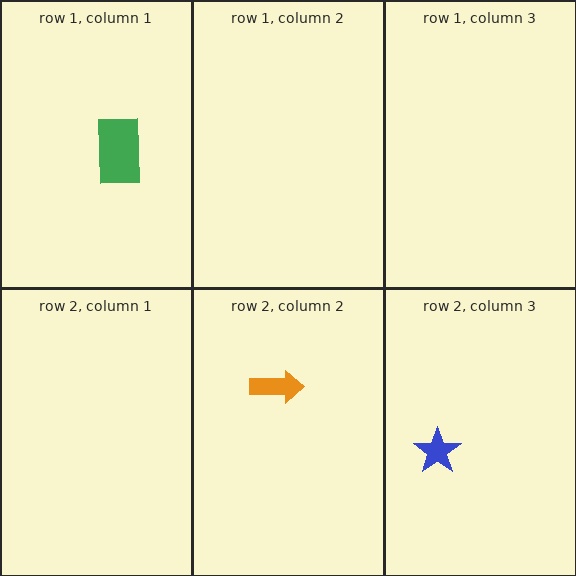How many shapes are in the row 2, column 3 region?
1.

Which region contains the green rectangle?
The row 1, column 1 region.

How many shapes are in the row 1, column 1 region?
1.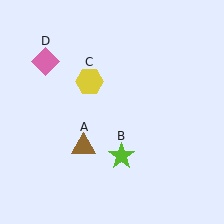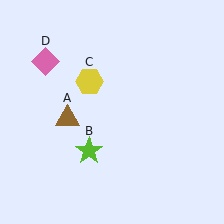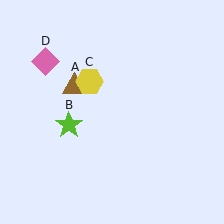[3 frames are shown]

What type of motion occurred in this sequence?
The brown triangle (object A), lime star (object B) rotated clockwise around the center of the scene.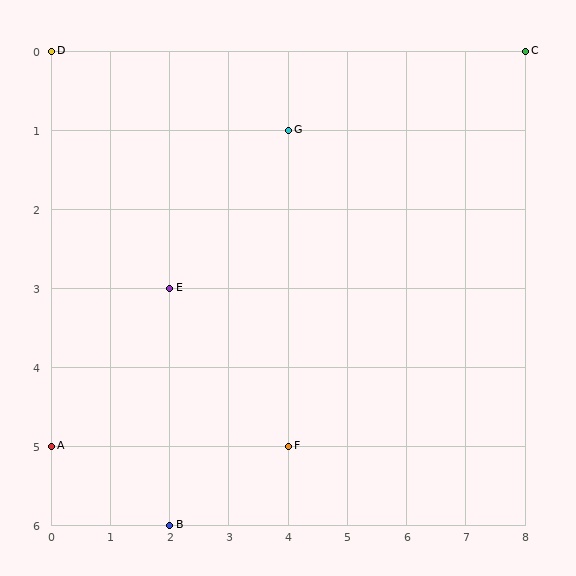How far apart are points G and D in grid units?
Points G and D are 4 columns and 1 row apart (about 4.1 grid units diagonally).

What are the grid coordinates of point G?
Point G is at grid coordinates (4, 1).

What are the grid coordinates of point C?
Point C is at grid coordinates (8, 0).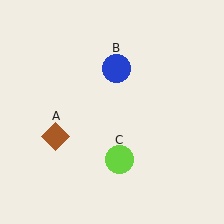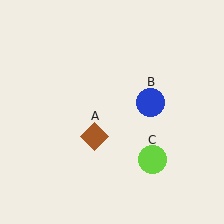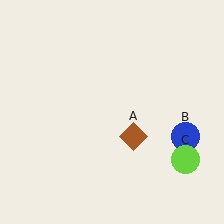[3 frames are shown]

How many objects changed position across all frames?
3 objects changed position: brown diamond (object A), blue circle (object B), lime circle (object C).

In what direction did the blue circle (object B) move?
The blue circle (object B) moved down and to the right.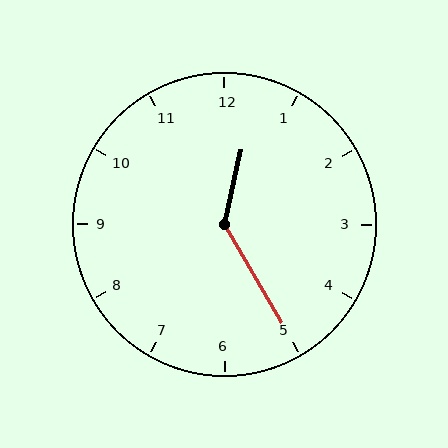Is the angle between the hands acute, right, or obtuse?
It is obtuse.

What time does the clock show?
12:25.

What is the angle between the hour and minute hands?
Approximately 138 degrees.